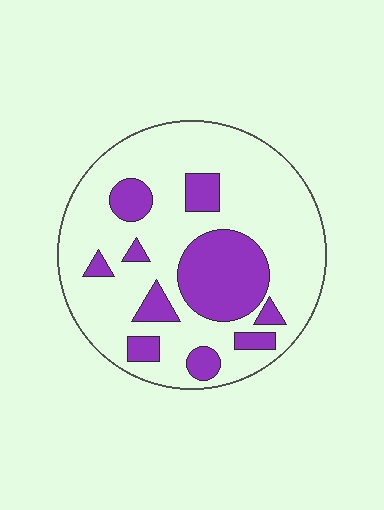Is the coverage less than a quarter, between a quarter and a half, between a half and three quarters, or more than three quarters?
Between a quarter and a half.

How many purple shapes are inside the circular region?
10.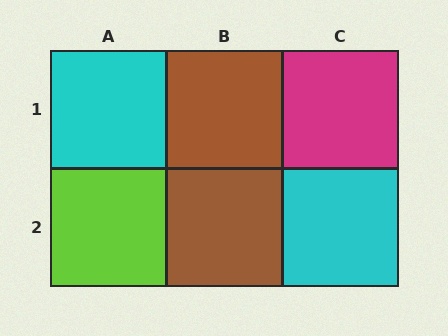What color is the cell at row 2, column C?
Cyan.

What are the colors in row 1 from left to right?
Cyan, brown, magenta.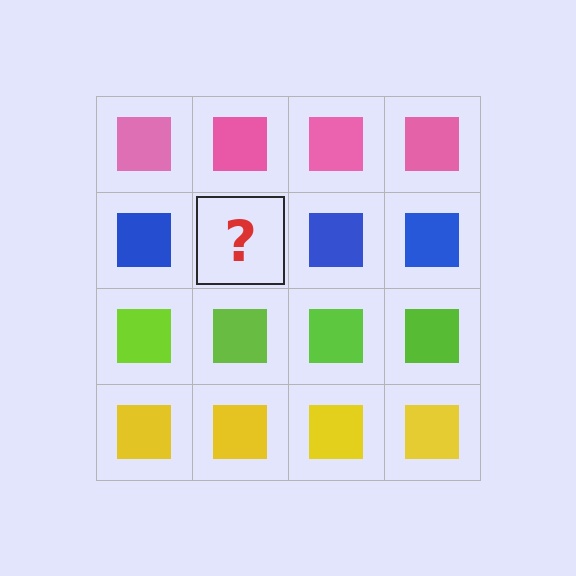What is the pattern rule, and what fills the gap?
The rule is that each row has a consistent color. The gap should be filled with a blue square.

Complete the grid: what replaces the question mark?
The question mark should be replaced with a blue square.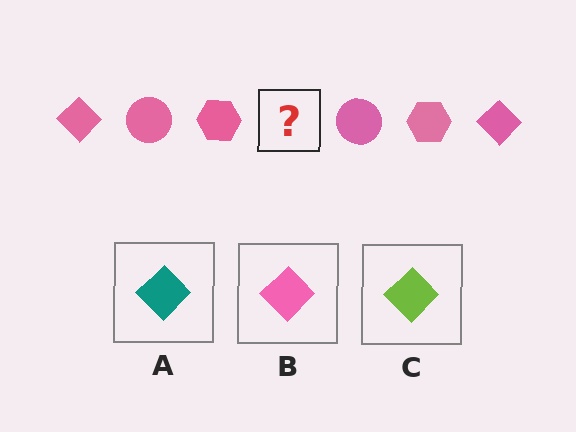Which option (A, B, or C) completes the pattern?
B.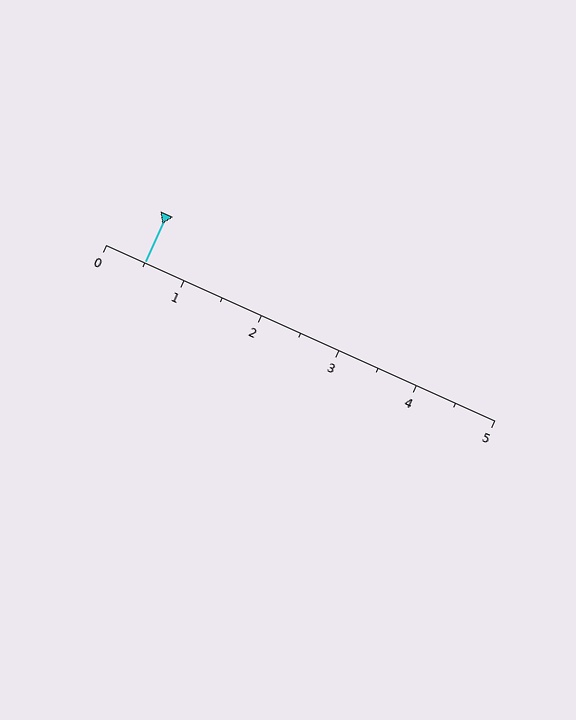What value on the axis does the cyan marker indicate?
The marker indicates approximately 0.5.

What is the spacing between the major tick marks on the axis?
The major ticks are spaced 1 apart.